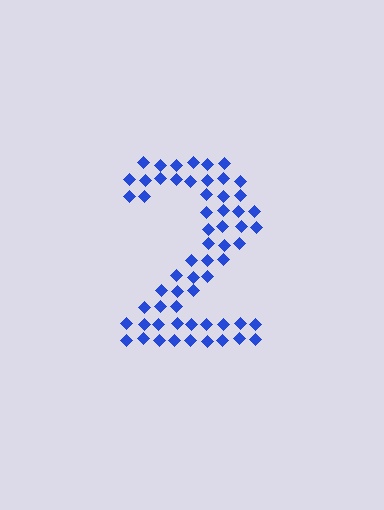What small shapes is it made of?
It is made of small diamonds.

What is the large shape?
The large shape is the digit 2.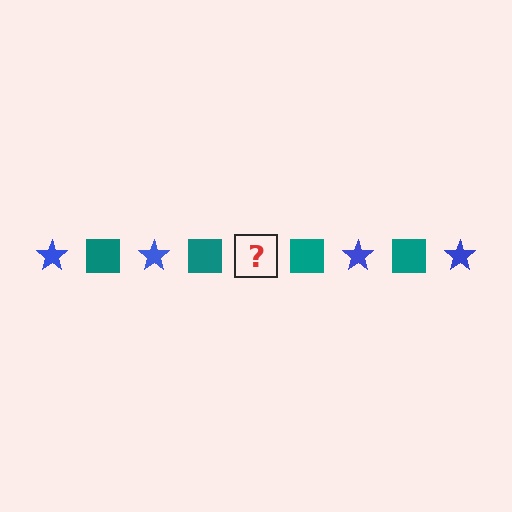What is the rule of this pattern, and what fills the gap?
The rule is that the pattern alternates between blue star and teal square. The gap should be filled with a blue star.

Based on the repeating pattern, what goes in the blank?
The blank should be a blue star.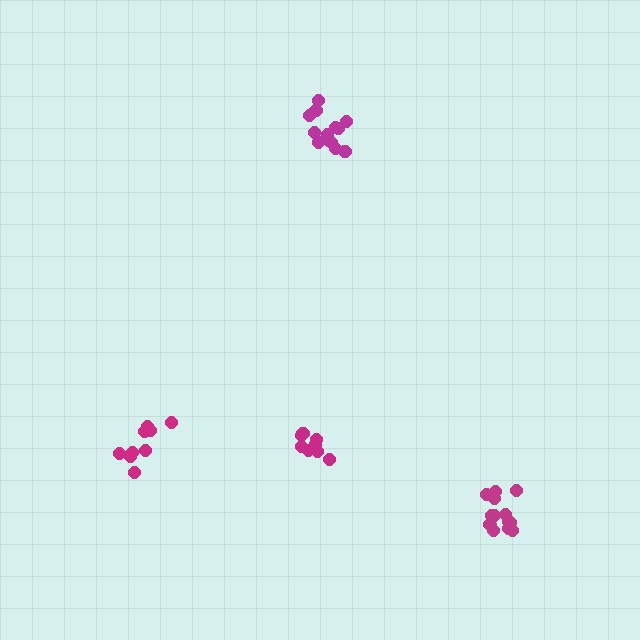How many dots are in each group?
Group 1: 9 dots, Group 2: 9 dots, Group 3: 15 dots, Group 4: 14 dots (47 total).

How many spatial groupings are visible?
There are 4 spatial groupings.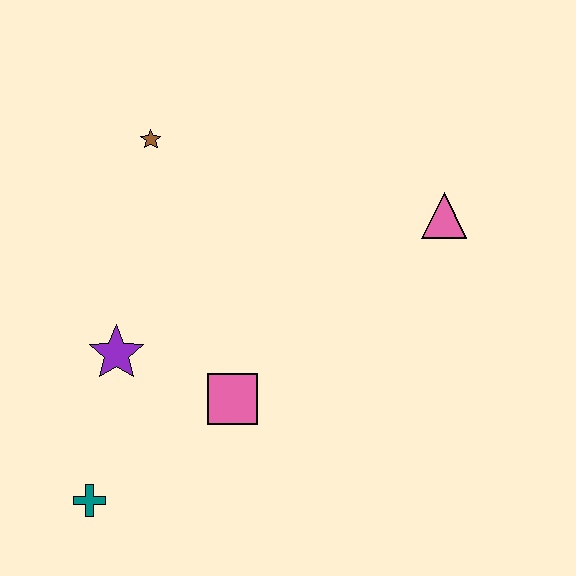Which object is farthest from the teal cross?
The pink triangle is farthest from the teal cross.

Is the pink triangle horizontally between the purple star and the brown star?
No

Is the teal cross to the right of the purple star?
No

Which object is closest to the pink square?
The purple star is closest to the pink square.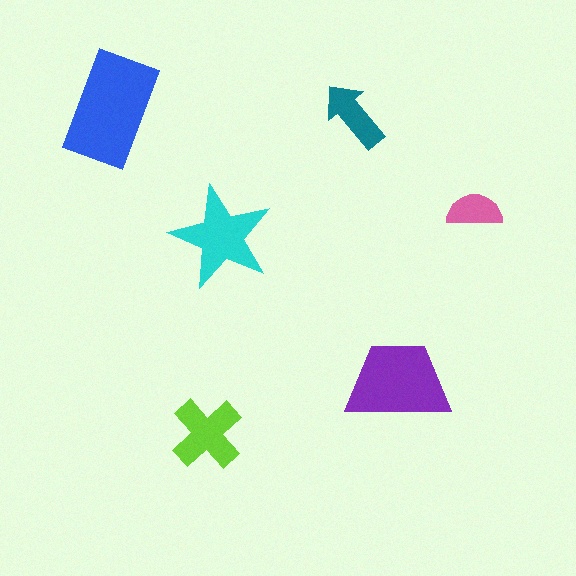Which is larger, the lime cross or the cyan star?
The cyan star.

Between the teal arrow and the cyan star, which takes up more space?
The cyan star.